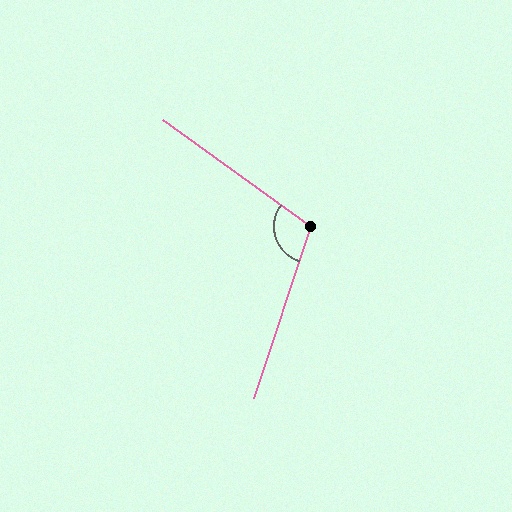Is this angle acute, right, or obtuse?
It is obtuse.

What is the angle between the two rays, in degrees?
Approximately 107 degrees.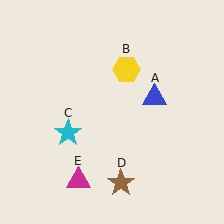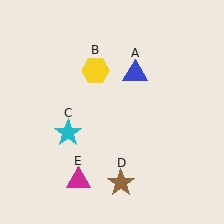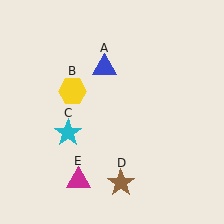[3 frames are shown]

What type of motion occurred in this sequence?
The blue triangle (object A), yellow hexagon (object B) rotated counterclockwise around the center of the scene.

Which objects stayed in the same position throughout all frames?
Cyan star (object C) and brown star (object D) and magenta triangle (object E) remained stationary.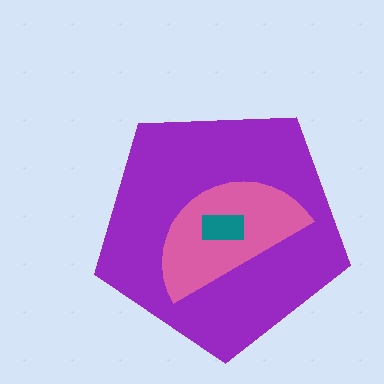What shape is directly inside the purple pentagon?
The pink semicircle.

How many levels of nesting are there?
3.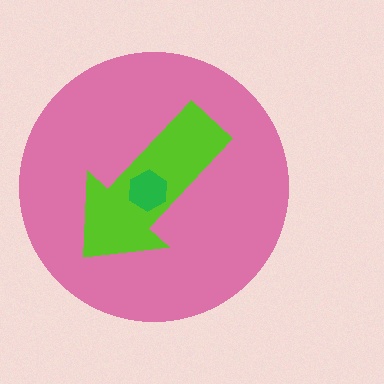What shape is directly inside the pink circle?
The lime arrow.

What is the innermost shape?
The green hexagon.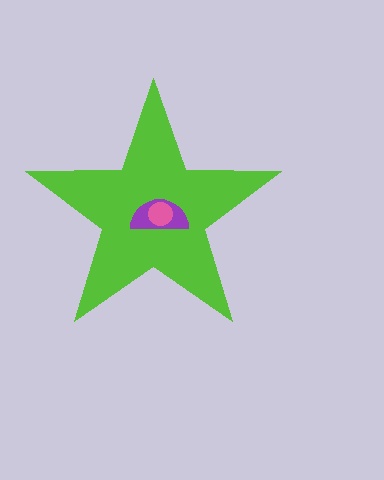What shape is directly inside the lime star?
The purple semicircle.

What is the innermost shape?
The pink circle.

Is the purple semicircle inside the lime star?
Yes.